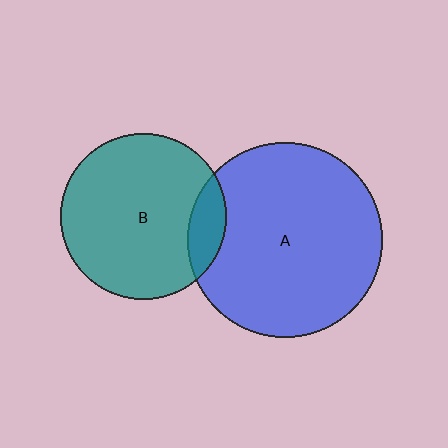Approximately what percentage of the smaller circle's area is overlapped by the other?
Approximately 15%.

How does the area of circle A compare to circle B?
Approximately 1.4 times.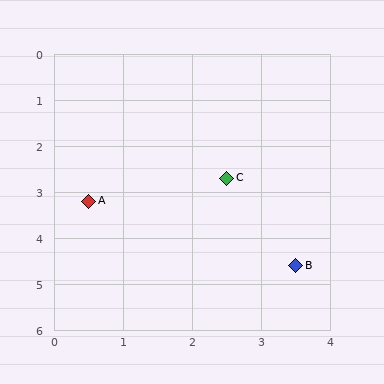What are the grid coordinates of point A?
Point A is at approximately (0.5, 3.2).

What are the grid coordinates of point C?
Point C is at approximately (2.5, 2.7).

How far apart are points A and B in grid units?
Points A and B are about 3.3 grid units apart.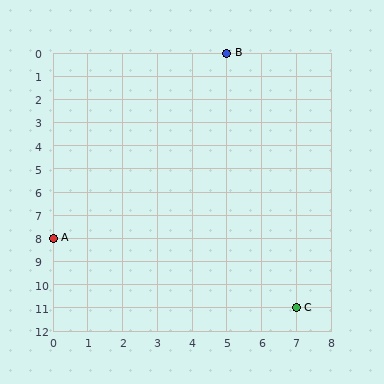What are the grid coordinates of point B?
Point B is at grid coordinates (5, 0).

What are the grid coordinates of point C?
Point C is at grid coordinates (7, 11).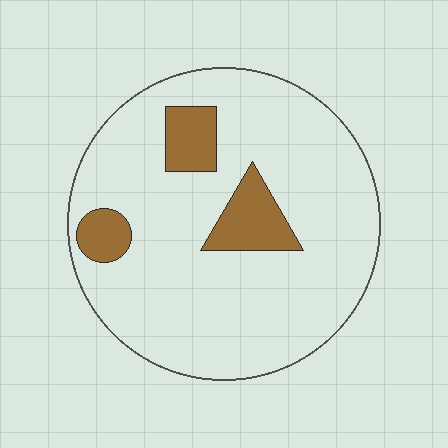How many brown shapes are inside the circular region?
3.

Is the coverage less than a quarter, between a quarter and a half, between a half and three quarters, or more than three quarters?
Less than a quarter.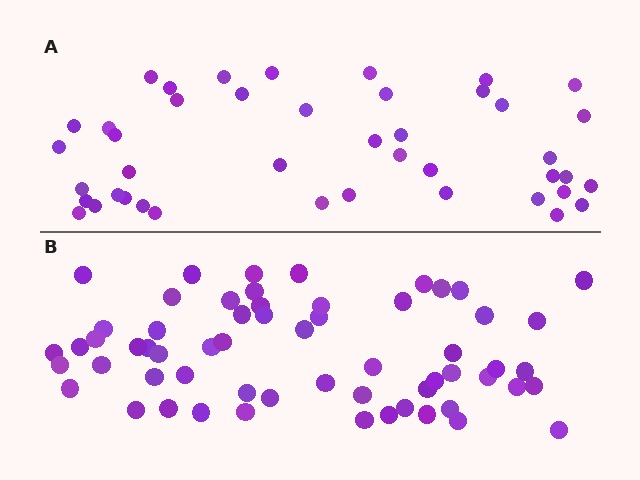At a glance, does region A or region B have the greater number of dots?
Region B (the bottom region) has more dots.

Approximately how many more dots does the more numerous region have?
Region B has approximately 15 more dots than region A.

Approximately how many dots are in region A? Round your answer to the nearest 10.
About 40 dots. (The exact count is 43, which rounds to 40.)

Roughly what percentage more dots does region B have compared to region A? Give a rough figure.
About 40% more.